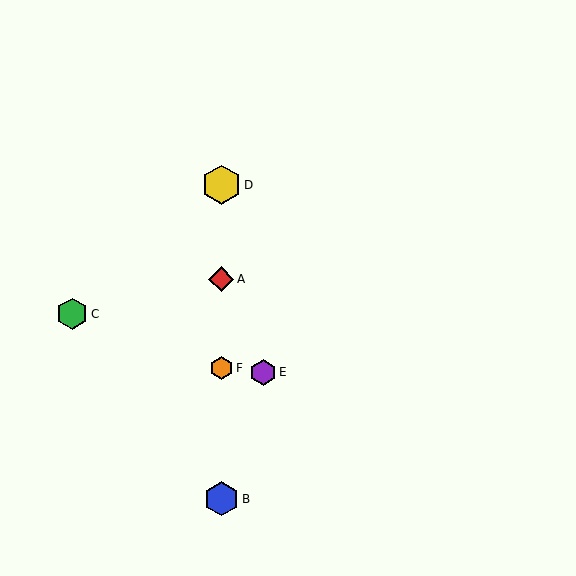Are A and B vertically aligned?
Yes, both are at x≈221.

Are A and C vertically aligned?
No, A is at x≈221 and C is at x≈72.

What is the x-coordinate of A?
Object A is at x≈221.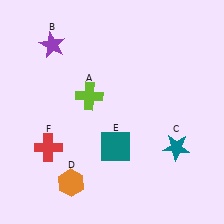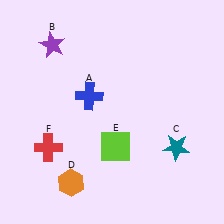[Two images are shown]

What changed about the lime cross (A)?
In Image 1, A is lime. In Image 2, it changed to blue.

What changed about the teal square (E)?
In Image 1, E is teal. In Image 2, it changed to lime.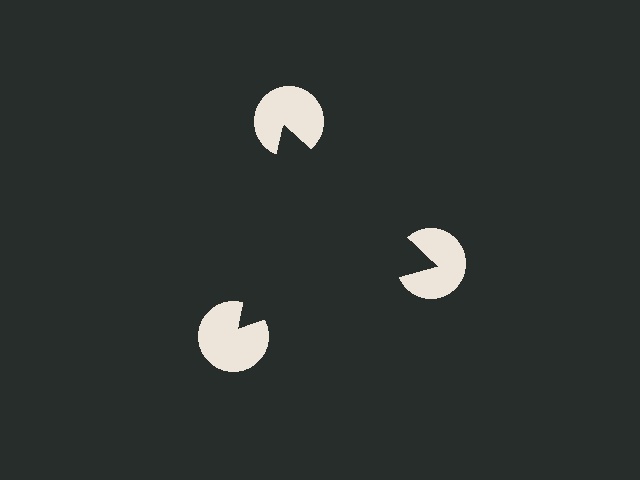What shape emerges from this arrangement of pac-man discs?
An illusory triangle — its edges are inferred from the aligned wedge cuts in the pac-man discs, not physically drawn.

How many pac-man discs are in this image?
There are 3 — one at each vertex of the illusory triangle.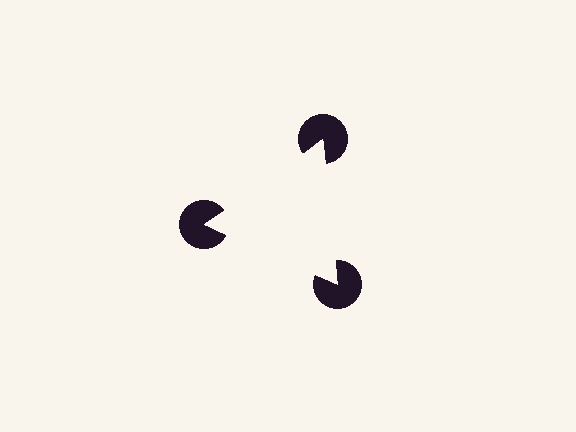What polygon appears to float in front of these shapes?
An illusory triangle — its edges are inferred from the aligned wedge cuts in the pac-man discs, not physically drawn.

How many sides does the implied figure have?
3 sides.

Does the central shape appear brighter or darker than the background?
It typically appears slightly brighter than the background, even though no actual brightness change is drawn.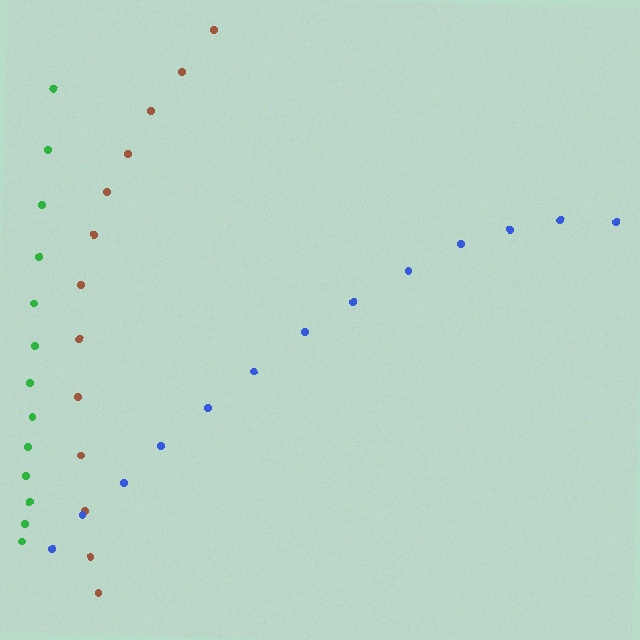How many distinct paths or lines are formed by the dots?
There are 3 distinct paths.